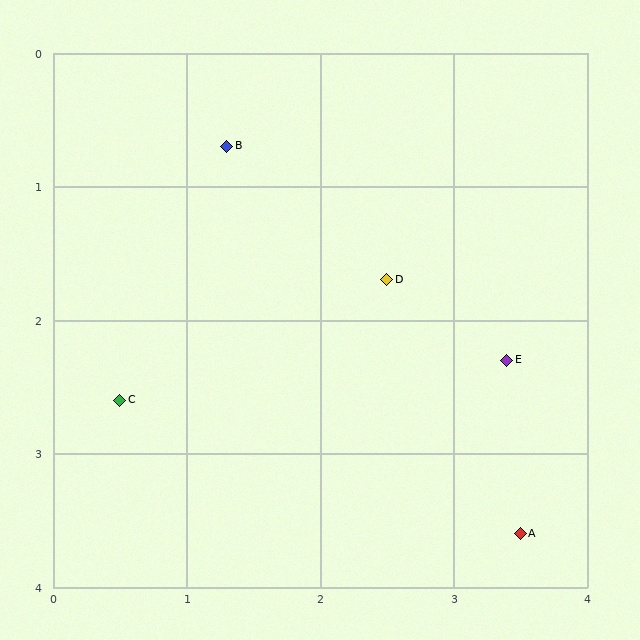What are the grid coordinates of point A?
Point A is at approximately (3.5, 3.6).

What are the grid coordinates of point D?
Point D is at approximately (2.5, 1.7).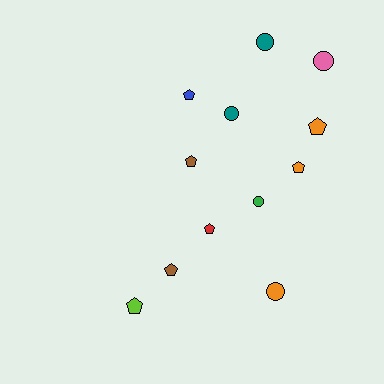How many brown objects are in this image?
There are 2 brown objects.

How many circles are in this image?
There are 5 circles.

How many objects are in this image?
There are 12 objects.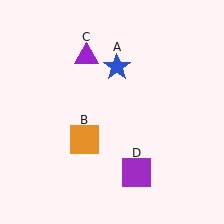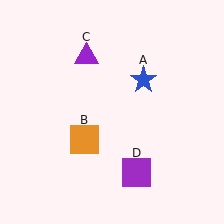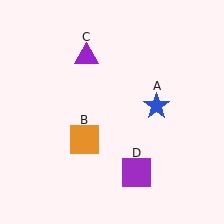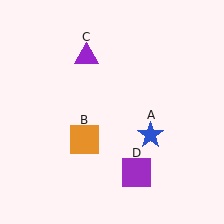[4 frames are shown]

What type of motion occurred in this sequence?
The blue star (object A) rotated clockwise around the center of the scene.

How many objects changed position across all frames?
1 object changed position: blue star (object A).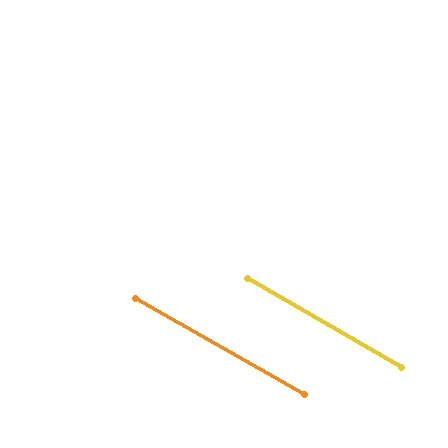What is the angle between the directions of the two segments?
Approximately 0 degrees.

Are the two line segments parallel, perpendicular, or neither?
Parallel — their directions differ by only 0.3°.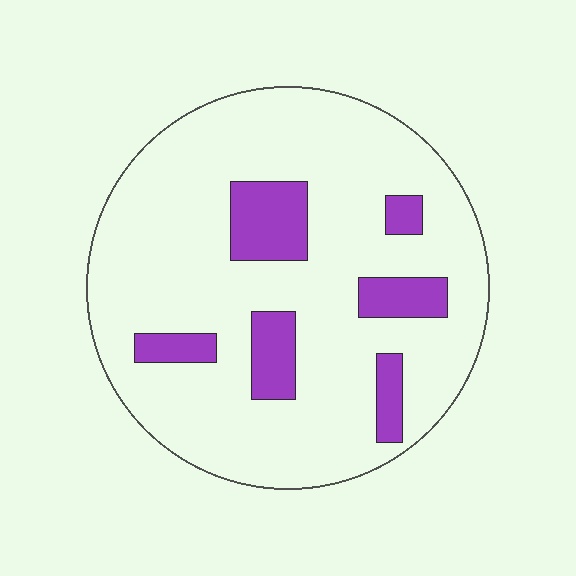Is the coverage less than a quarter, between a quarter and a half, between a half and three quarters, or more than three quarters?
Less than a quarter.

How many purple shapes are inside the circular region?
6.